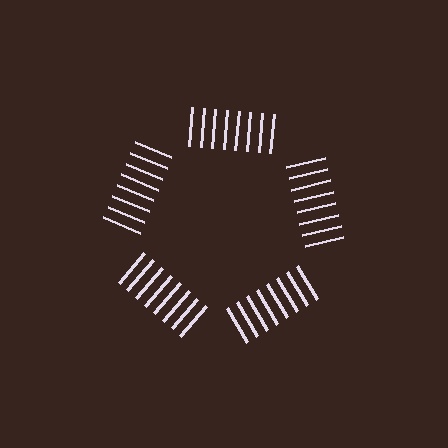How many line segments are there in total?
40 — 8 along each of the 5 edges.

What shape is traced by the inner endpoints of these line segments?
An illusory pentagon — the line segments terminate on its edges but no continuous stroke is drawn.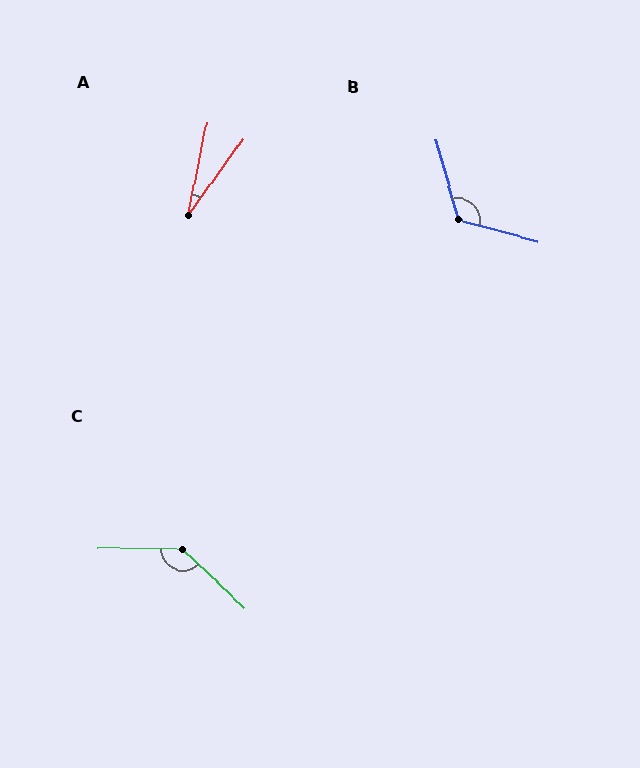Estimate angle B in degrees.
Approximately 121 degrees.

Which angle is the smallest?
A, at approximately 24 degrees.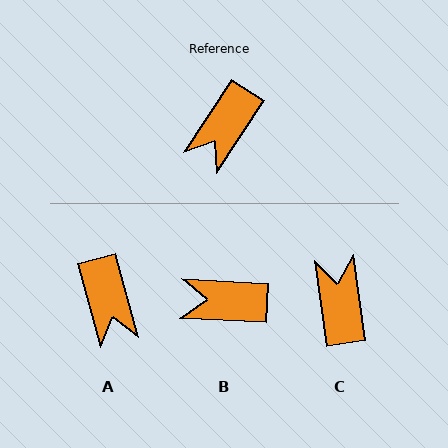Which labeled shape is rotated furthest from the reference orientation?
C, about 138 degrees away.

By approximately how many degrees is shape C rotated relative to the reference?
Approximately 138 degrees clockwise.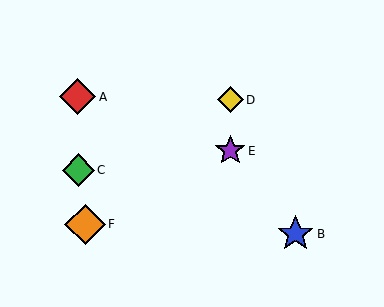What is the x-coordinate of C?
Object C is at x≈78.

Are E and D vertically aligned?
Yes, both are at x≈230.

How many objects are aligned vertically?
2 objects (D, E) are aligned vertically.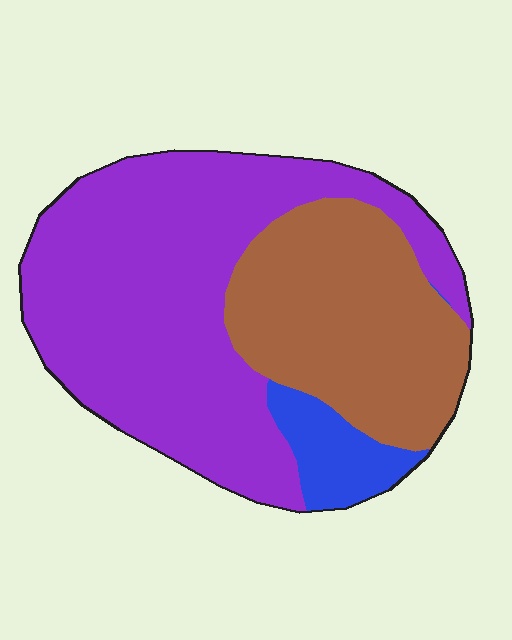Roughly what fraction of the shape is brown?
Brown covers 33% of the shape.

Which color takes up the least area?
Blue, at roughly 10%.